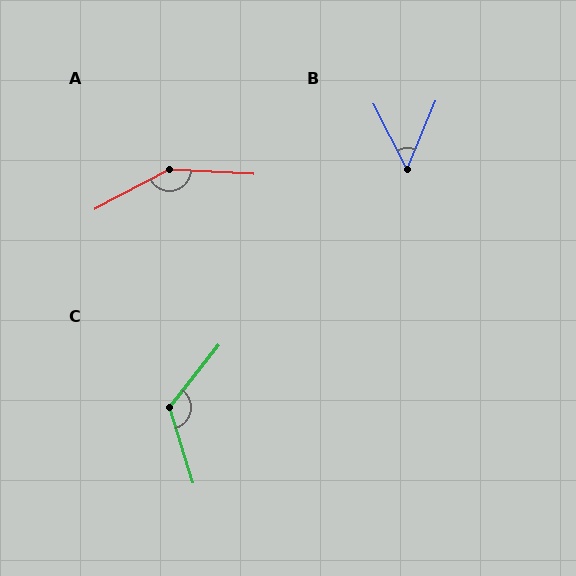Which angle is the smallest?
B, at approximately 50 degrees.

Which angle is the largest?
A, at approximately 149 degrees.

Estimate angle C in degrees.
Approximately 124 degrees.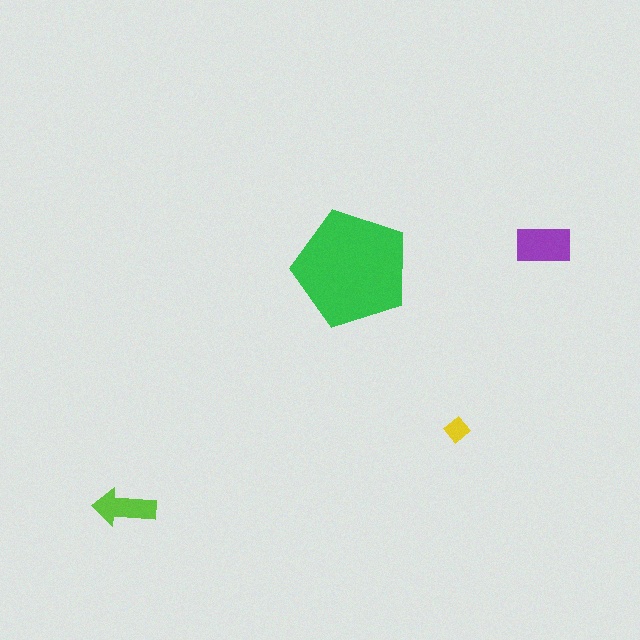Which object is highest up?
The purple rectangle is topmost.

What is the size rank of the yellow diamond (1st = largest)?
4th.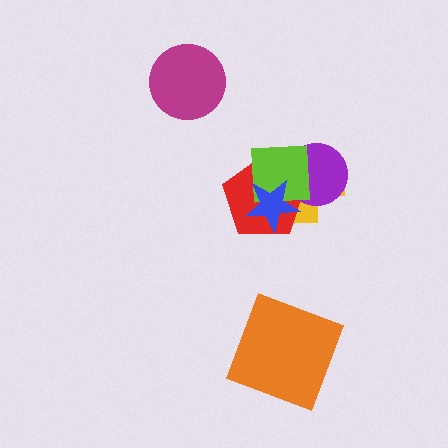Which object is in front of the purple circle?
The lime square is in front of the purple circle.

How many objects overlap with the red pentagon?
4 objects overlap with the red pentagon.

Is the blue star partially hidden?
No, no other shape covers it.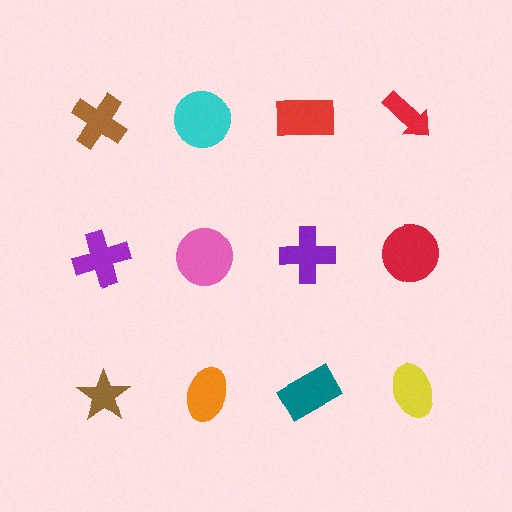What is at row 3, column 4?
A yellow ellipse.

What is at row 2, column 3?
A purple cross.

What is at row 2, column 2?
A pink circle.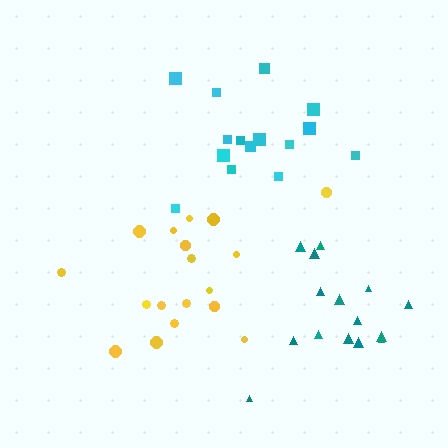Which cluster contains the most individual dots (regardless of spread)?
Yellow (18).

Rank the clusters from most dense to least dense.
teal, cyan, yellow.